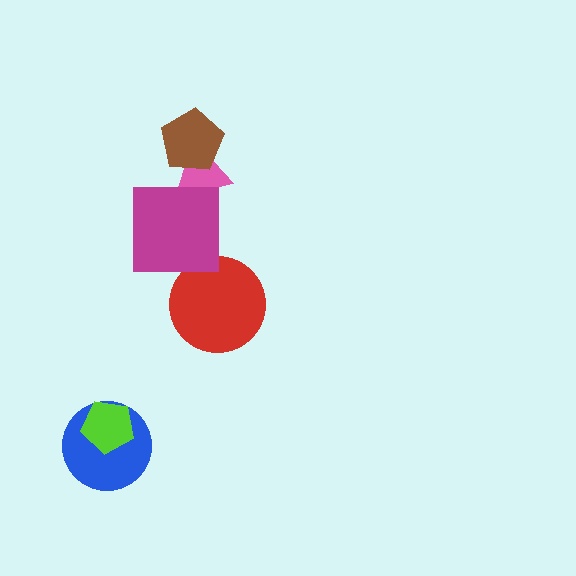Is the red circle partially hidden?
No, no other shape covers it.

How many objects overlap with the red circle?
0 objects overlap with the red circle.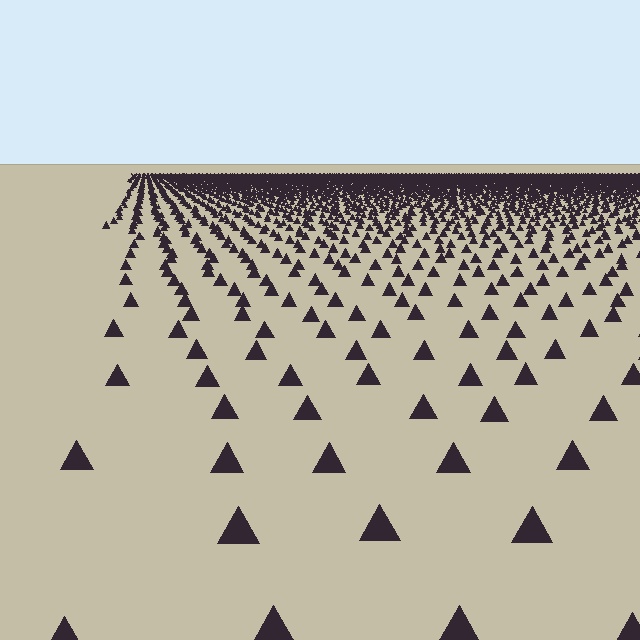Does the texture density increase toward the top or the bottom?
Density increases toward the top.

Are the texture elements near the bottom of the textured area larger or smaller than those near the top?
Larger. Near the bottom, elements are closer to the viewer and appear at a bigger on-screen size.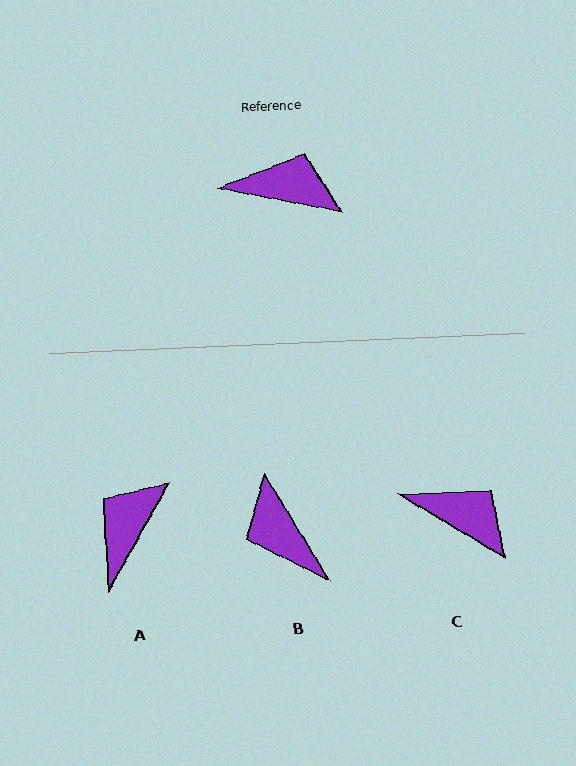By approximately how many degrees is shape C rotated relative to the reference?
Approximately 20 degrees clockwise.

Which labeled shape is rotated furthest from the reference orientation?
B, about 132 degrees away.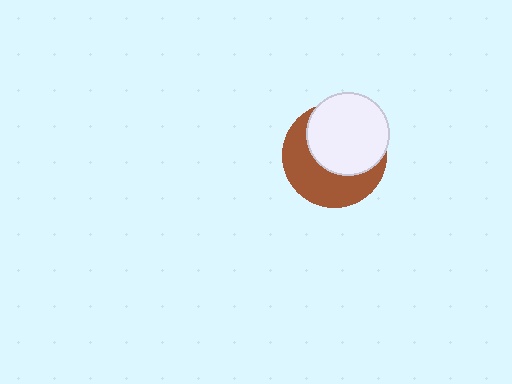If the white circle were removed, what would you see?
You would see the complete brown circle.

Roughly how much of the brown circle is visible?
About half of it is visible (roughly 48%).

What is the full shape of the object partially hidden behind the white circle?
The partially hidden object is a brown circle.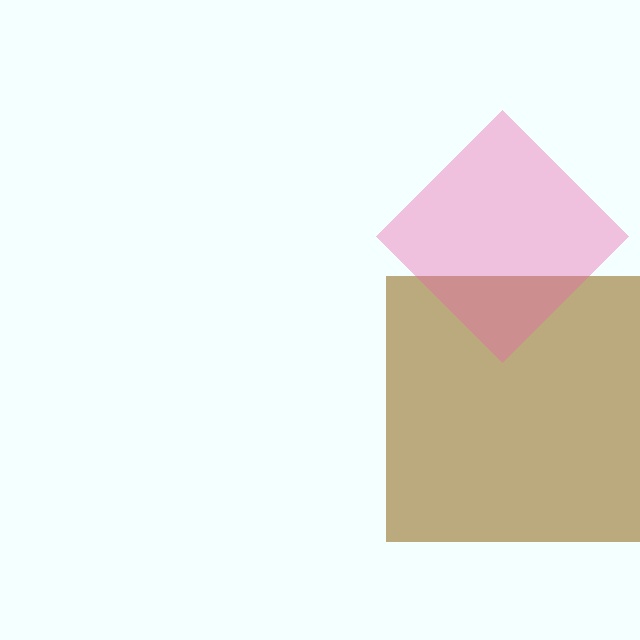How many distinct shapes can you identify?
There are 2 distinct shapes: a brown square, a pink diamond.